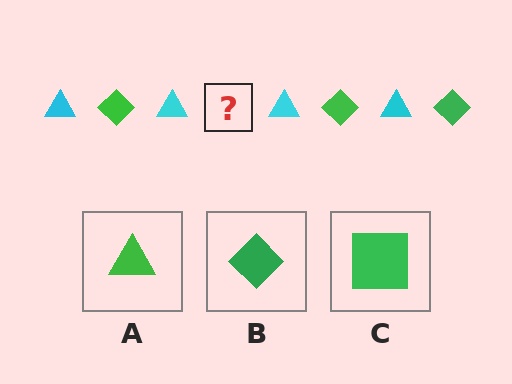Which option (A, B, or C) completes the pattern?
B.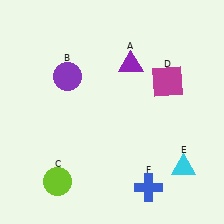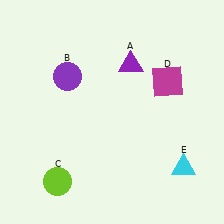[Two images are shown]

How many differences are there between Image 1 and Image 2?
There is 1 difference between the two images.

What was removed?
The blue cross (F) was removed in Image 2.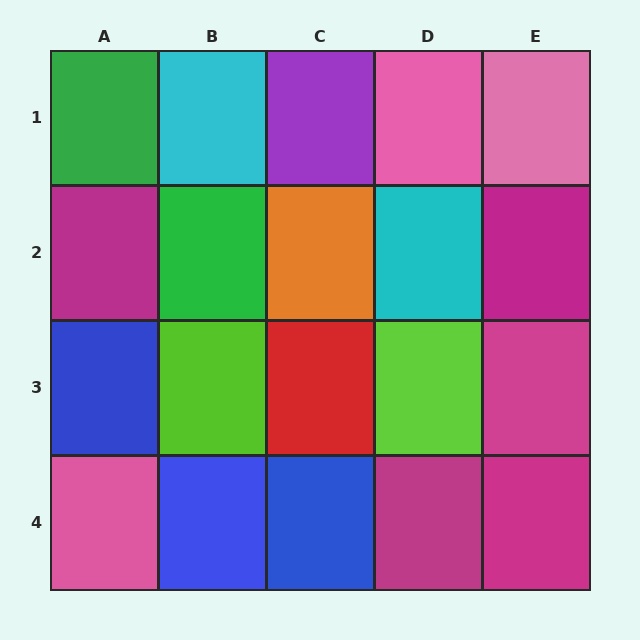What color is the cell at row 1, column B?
Cyan.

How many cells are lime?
2 cells are lime.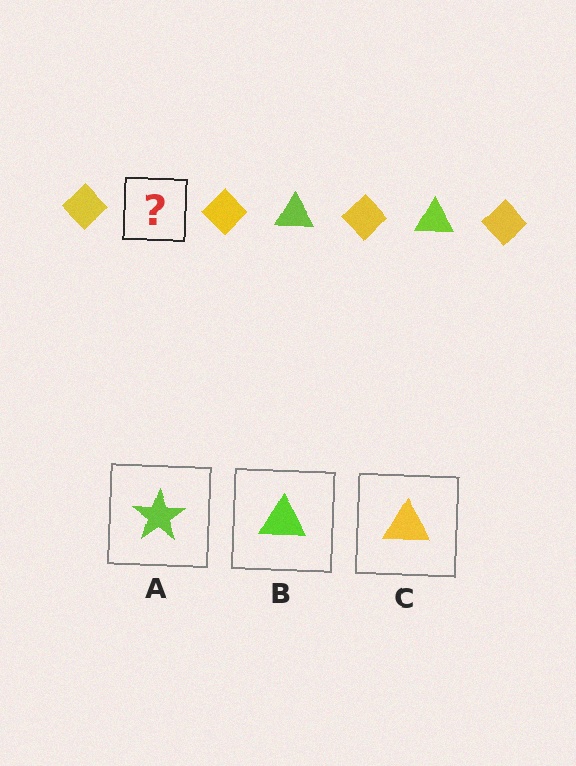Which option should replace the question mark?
Option B.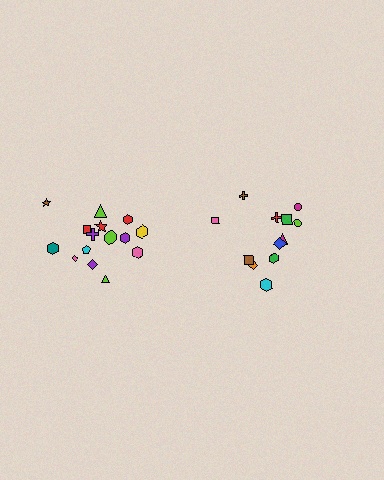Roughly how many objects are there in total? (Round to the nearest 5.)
Roughly 25 objects in total.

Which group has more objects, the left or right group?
The left group.